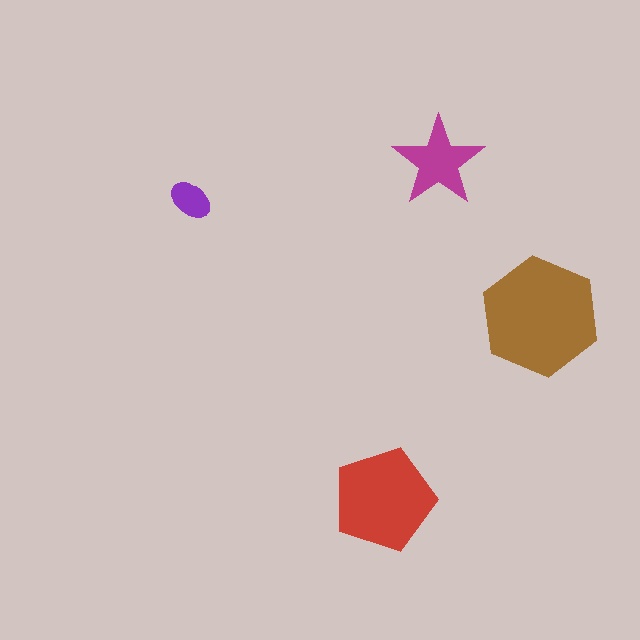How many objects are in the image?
There are 4 objects in the image.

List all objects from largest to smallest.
The brown hexagon, the red pentagon, the magenta star, the purple ellipse.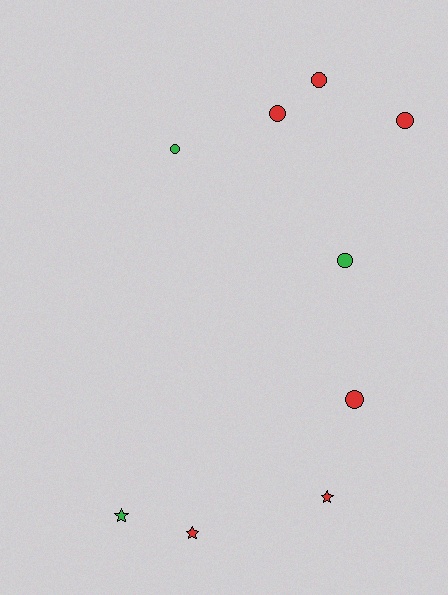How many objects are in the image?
There are 9 objects.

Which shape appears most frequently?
Circle, with 6 objects.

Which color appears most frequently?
Red, with 6 objects.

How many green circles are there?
There are 2 green circles.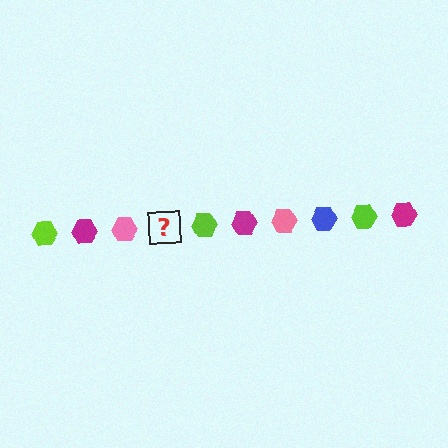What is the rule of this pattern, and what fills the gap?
The rule is that the pattern cycles through lime, magenta, pink, blue hexagons. The gap should be filled with a blue hexagon.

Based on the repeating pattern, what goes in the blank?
The blank should be a blue hexagon.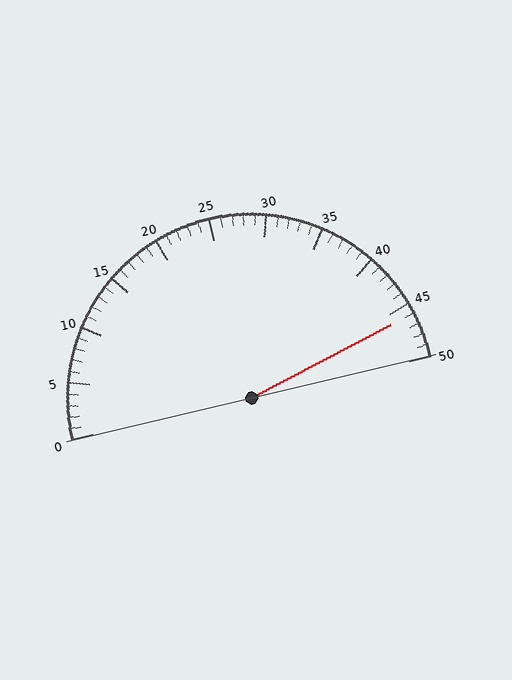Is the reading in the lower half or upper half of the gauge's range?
The reading is in the upper half of the range (0 to 50).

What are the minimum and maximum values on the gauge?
The gauge ranges from 0 to 50.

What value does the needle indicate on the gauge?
The needle indicates approximately 46.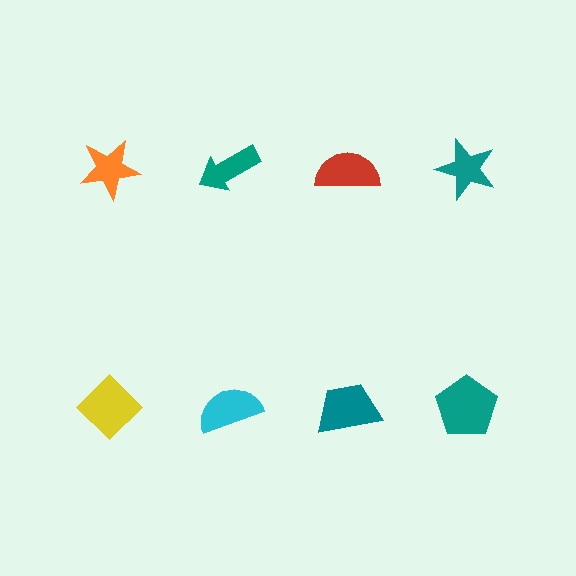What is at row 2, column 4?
A teal pentagon.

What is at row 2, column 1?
A yellow diamond.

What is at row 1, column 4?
A teal star.